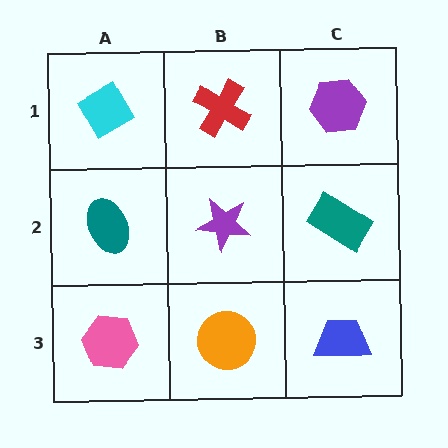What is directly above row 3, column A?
A teal ellipse.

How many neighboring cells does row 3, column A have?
2.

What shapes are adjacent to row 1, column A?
A teal ellipse (row 2, column A), a red cross (row 1, column B).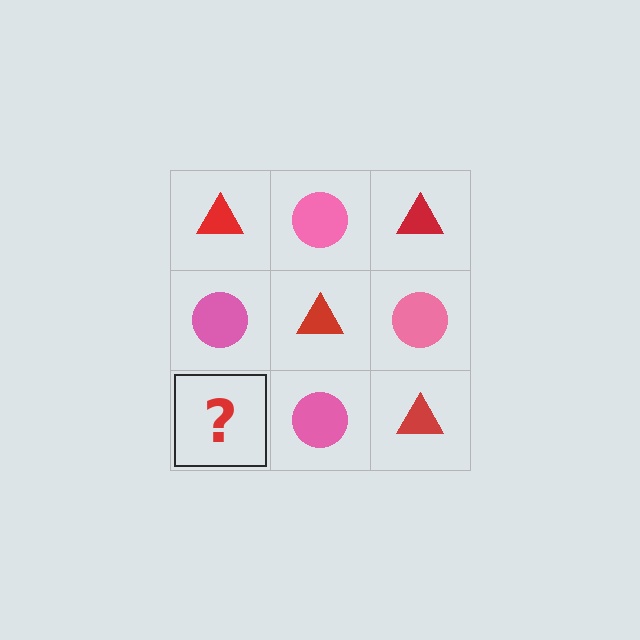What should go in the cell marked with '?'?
The missing cell should contain a red triangle.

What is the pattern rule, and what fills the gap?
The rule is that it alternates red triangle and pink circle in a checkerboard pattern. The gap should be filled with a red triangle.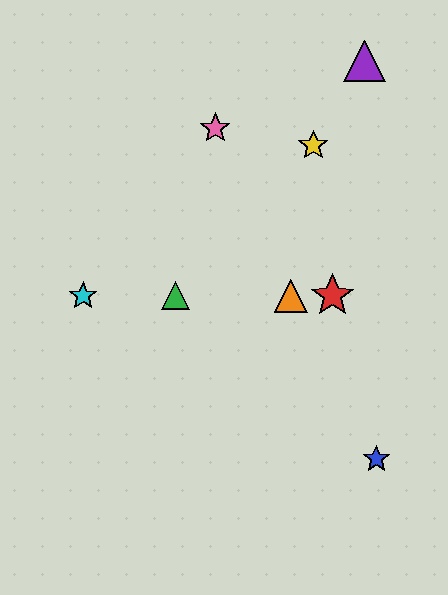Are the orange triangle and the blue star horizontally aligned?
No, the orange triangle is at y≈296 and the blue star is at y≈459.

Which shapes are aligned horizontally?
The red star, the green triangle, the orange triangle, the cyan star are aligned horizontally.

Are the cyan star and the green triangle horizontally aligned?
Yes, both are at y≈296.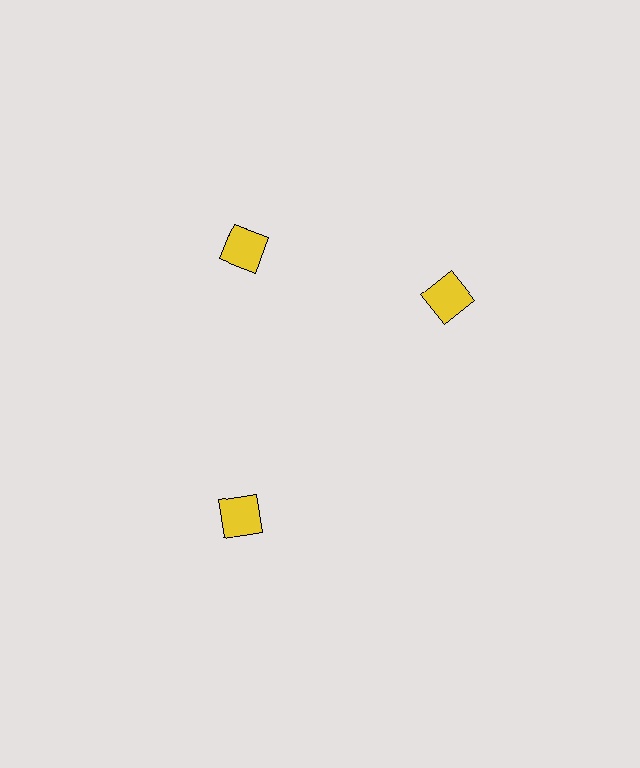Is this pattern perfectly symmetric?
No. The 3 yellow squares are arranged in a ring, but one element near the 3 o'clock position is rotated out of alignment along the ring, breaking the 3-fold rotational symmetry.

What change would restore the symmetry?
The symmetry would be restored by rotating it back into even spacing with its neighbors so that all 3 squares sit at equal angles and equal distance from the center.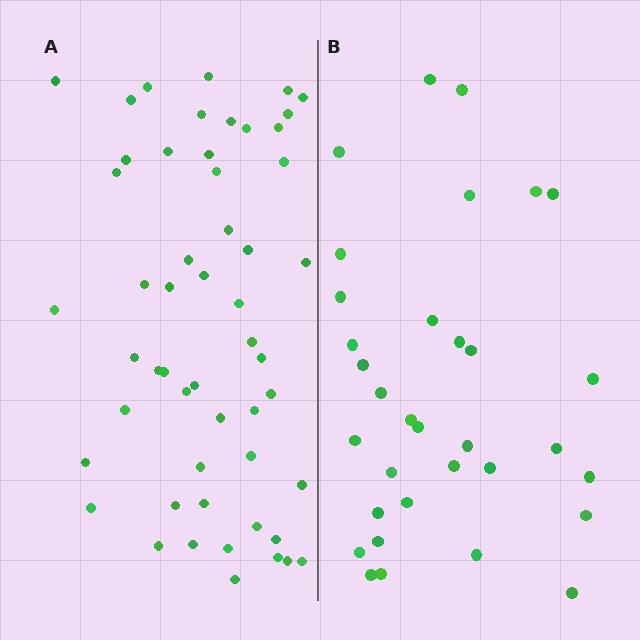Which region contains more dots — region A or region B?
Region A (the left region) has more dots.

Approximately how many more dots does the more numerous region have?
Region A has approximately 20 more dots than region B.